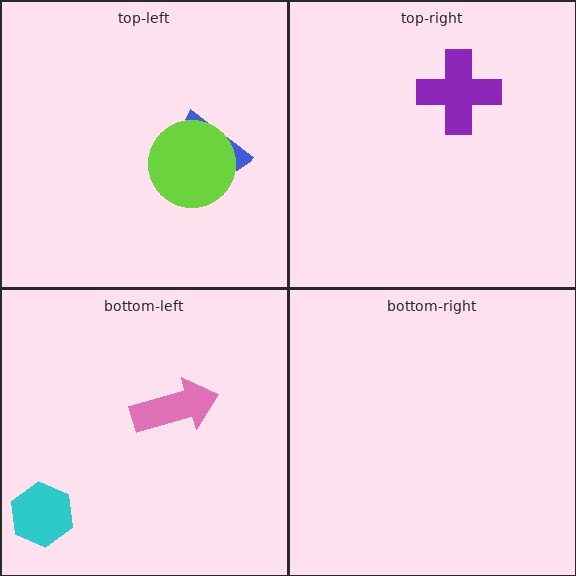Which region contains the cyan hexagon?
The bottom-left region.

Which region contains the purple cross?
The top-right region.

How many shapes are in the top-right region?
1.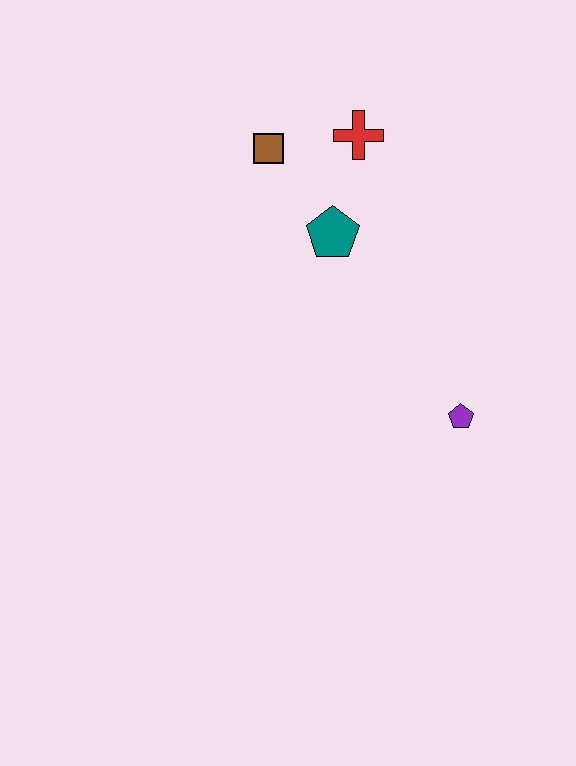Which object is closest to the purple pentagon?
The teal pentagon is closest to the purple pentagon.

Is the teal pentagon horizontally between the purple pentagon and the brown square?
Yes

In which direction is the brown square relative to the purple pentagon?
The brown square is above the purple pentagon.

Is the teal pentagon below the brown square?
Yes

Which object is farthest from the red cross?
The purple pentagon is farthest from the red cross.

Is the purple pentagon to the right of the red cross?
Yes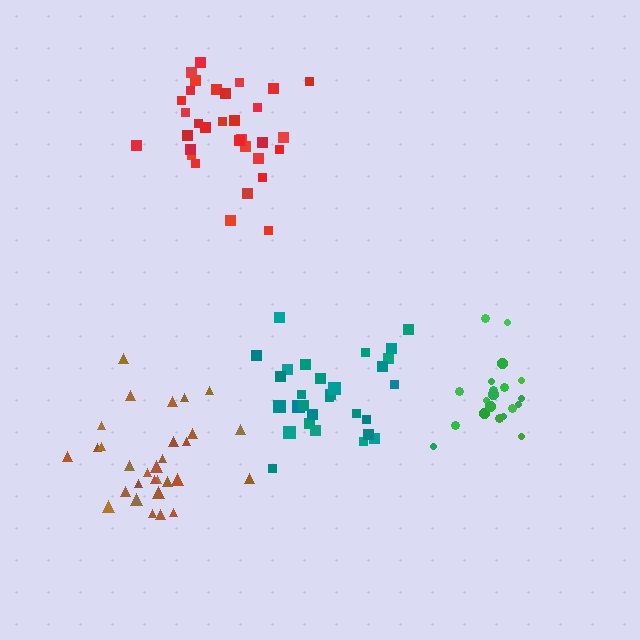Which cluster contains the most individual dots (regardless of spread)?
Red (32).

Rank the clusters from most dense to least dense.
green, red, brown, teal.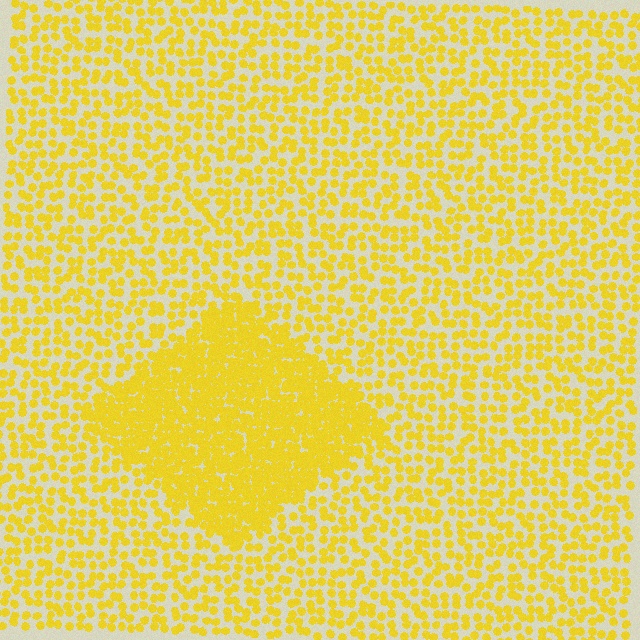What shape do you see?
I see a diamond.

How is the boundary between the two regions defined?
The boundary is defined by a change in element density (approximately 2.3x ratio). All elements are the same color, size, and shape.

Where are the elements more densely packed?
The elements are more densely packed inside the diamond boundary.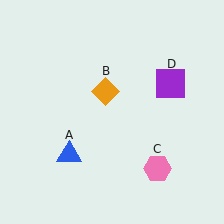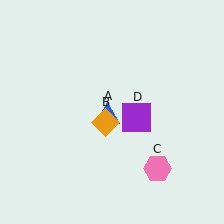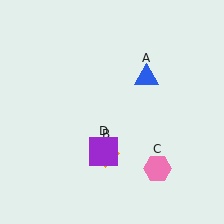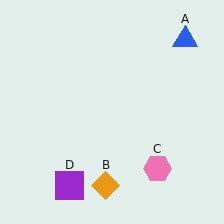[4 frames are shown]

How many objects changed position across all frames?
3 objects changed position: blue triangle (object A), orange diamond (object B), purple square (object D).